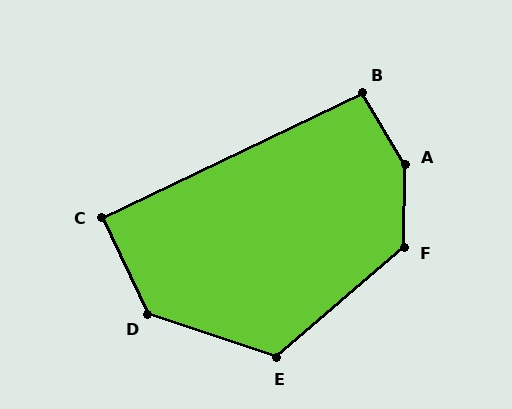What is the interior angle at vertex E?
Approximately 121 degrees (obtuse).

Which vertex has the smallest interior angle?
C, at approximately 91 degrees.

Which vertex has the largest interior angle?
A, at approximately 149 degrees.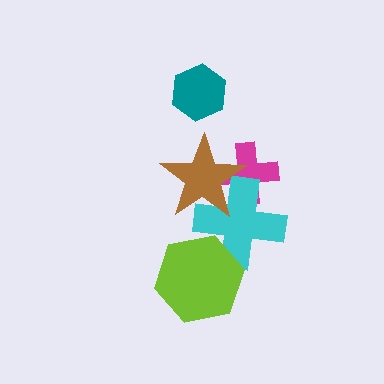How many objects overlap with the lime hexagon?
1 object overlaps with the lime hexagon.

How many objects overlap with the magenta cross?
2 objects overlap with the magenta cross.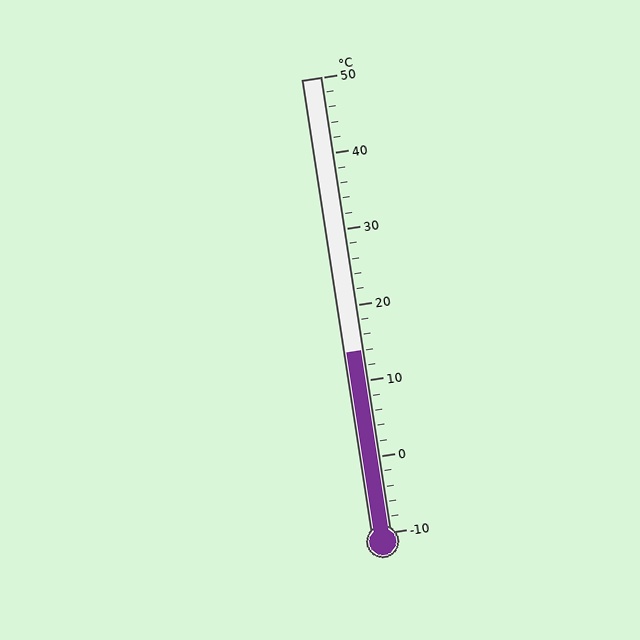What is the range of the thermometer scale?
The thermometer scale ranges from -10°C to 50°C.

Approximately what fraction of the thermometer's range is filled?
The thermometer is filled to approximately 40% of its range.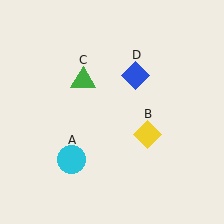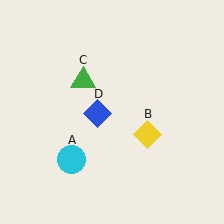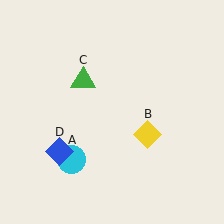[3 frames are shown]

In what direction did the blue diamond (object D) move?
The blue diamond (object D) moved down and to the left.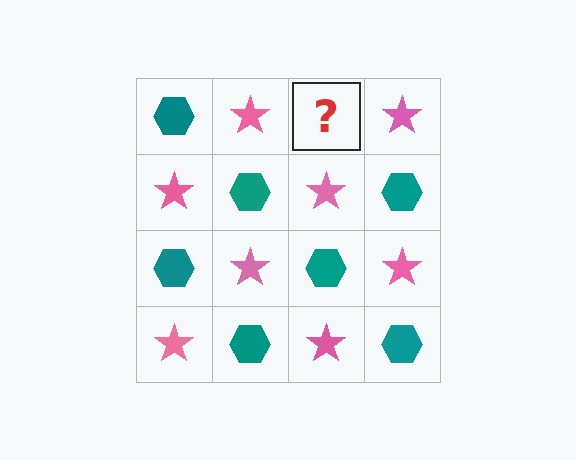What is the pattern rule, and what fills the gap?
The rule is that it alternates teal hexagon and pink star in a checkerboard pattern. The gap should be filled with a teal hexagon.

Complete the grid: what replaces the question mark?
The question mark should be replaced with a teal hexagon.